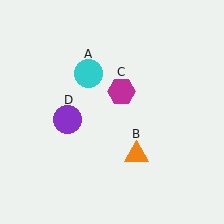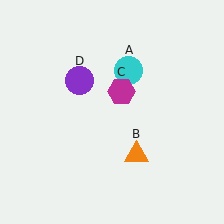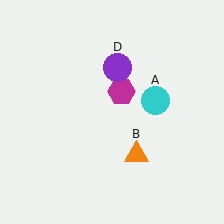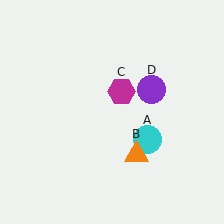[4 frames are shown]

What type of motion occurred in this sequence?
The cyan circle (object A), purple circle (object D) rotated clockwise around the center of the scene.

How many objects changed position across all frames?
2 objects changed position: cyan circle (object A), purple circle (object D).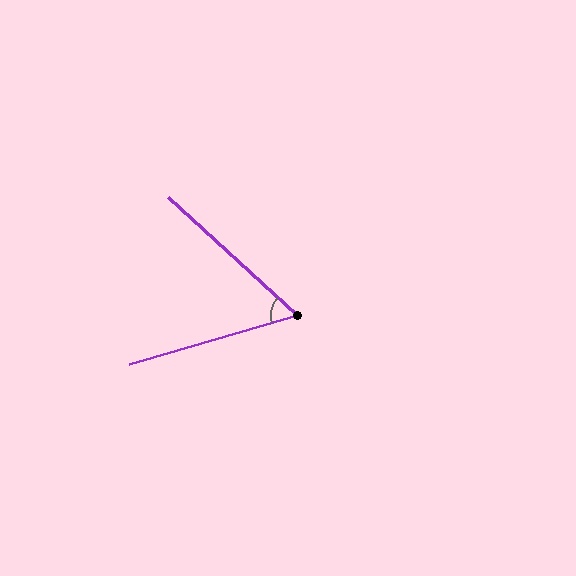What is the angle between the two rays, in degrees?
Approximately 59 degrees.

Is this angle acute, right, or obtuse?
It is acute.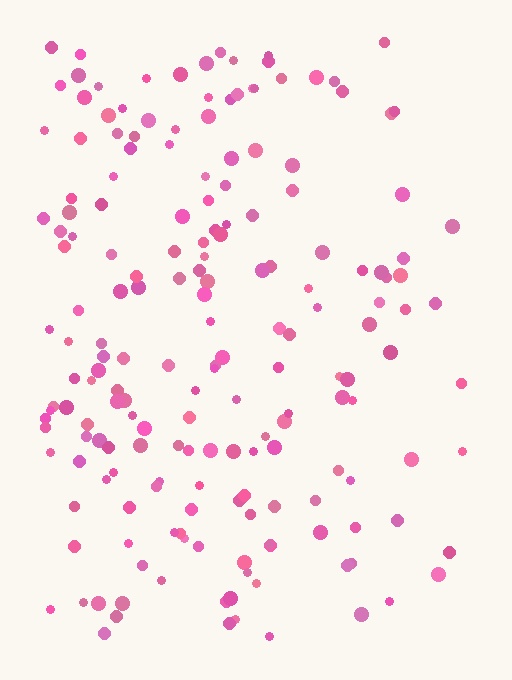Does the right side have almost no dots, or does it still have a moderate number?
Still a moderate number, just noticeably fewer than the left.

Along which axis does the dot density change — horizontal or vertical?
Horizontal.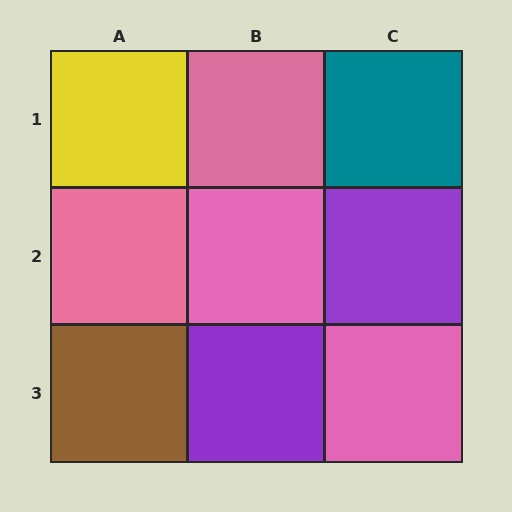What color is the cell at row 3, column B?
Purple.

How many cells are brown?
1 cell is brown.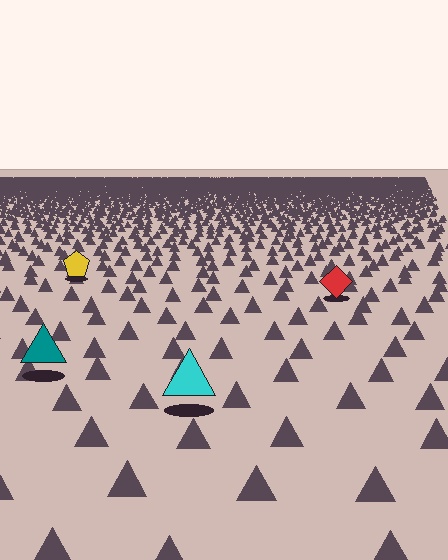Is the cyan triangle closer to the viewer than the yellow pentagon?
Yes. The cyan triangle is closer — you can tell from the texture gradient: the ground texture is coarser near it.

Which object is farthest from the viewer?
The yellow pentagon is farthest from the viewer. It appears smaller and the ground texture around it is denser.